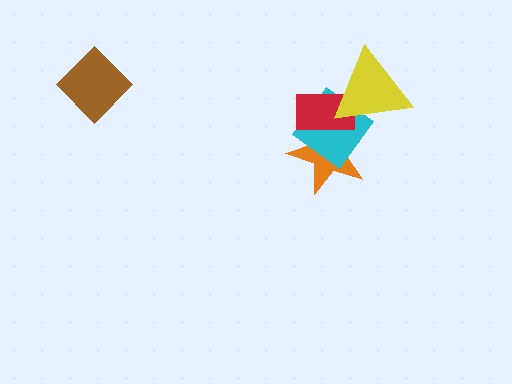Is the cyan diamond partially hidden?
Yes, it is partially covered by another shape.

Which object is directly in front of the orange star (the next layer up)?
The cyan diamond is directly in front of the orange star.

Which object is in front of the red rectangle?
The yellow triangle is in front of the red rectangle.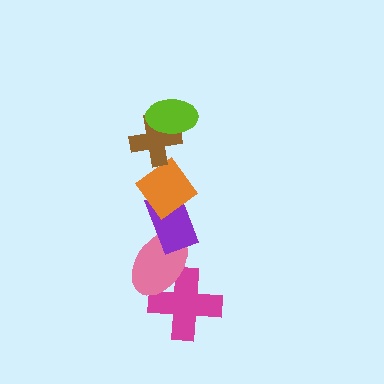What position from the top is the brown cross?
The brown cross is 2nd from the top.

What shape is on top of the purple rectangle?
The orange diamond is on top of the purple rectangle.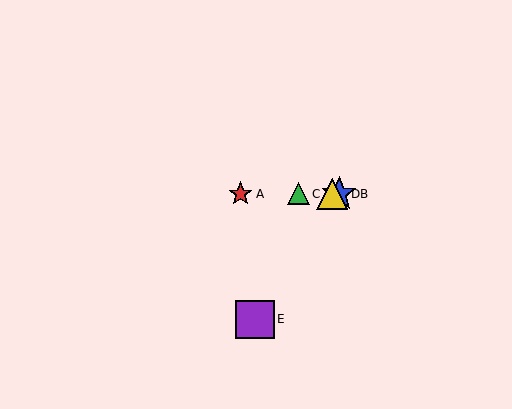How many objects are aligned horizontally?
4 objects (A, B, C, D) are aligned horizontally.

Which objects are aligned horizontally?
Objects A, B, C, D are aligned horizontally.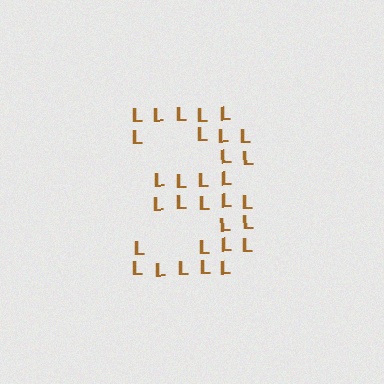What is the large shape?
The large shape is the digit 3.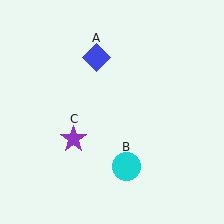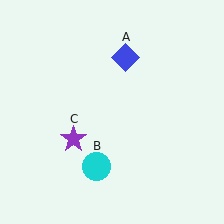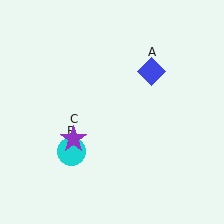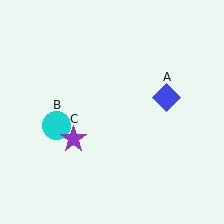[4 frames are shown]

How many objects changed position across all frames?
2 objects changed position: blue diamond (object A), cyan circle (object B).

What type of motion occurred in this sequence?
The blue diamond (object A), cyan circle (object B) rotated clockwise around the center of the scene.